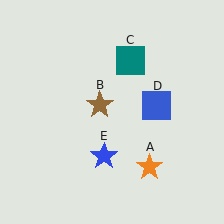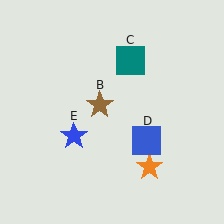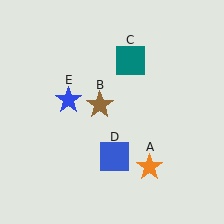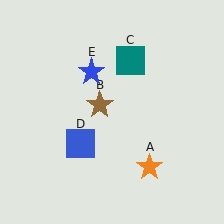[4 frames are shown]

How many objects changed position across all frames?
2 objects changed position: blue square (object D), blue star (object E).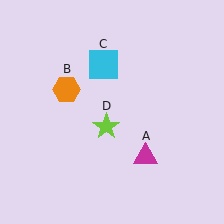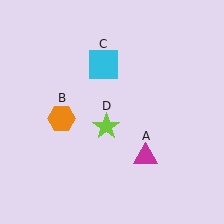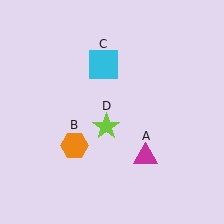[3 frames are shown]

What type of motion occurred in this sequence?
The orange hexagon (object B) rotated counterclockwise around the center of the scene.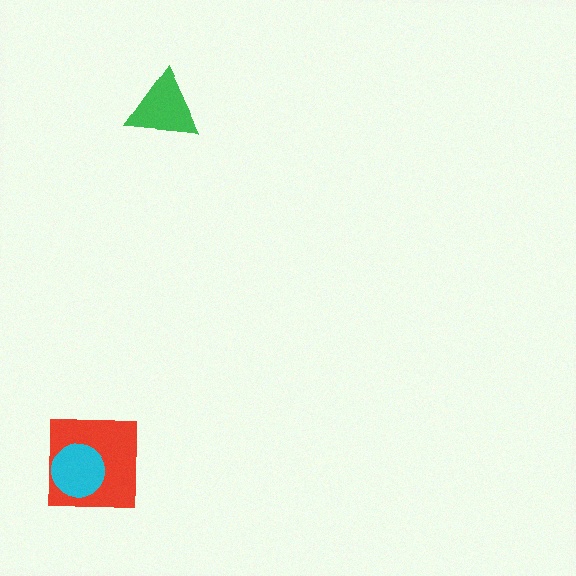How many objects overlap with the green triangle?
0 objects overlap with the green triangle.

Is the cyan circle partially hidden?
No, no other shape covers it.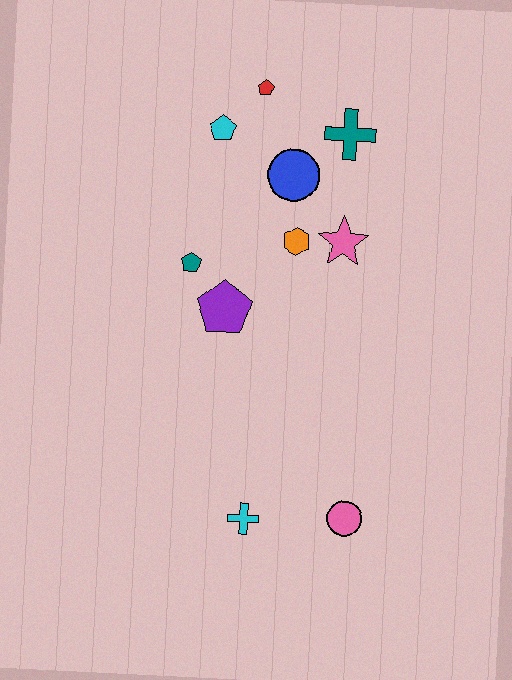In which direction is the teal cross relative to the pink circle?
The teal cross is above the pink circle.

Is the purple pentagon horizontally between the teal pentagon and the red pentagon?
Yes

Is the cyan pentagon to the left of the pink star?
Yes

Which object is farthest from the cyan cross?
The red pentagon is farthest from the cyan cross.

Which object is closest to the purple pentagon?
The teal pentagon is closest to the purple pentagon.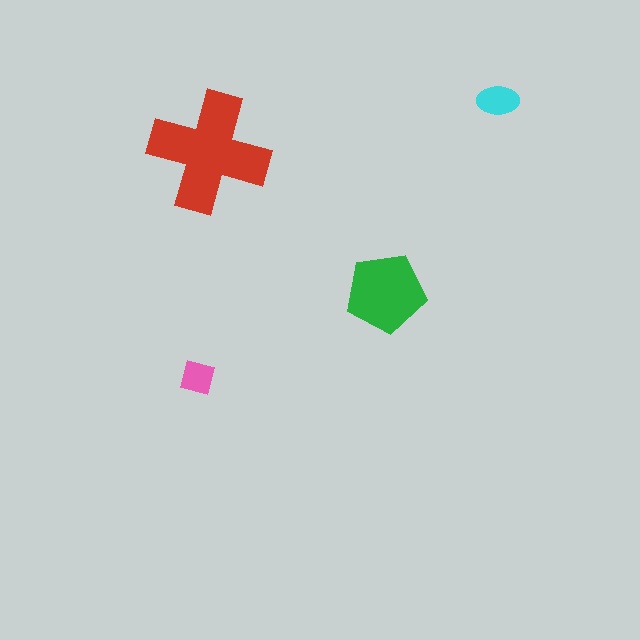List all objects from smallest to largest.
The pink square, the cyan ellipse, the green pentagon, the red cross.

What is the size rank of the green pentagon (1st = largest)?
2nd.